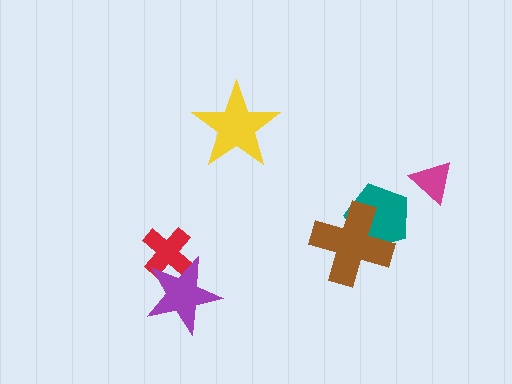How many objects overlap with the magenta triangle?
0 objects overlap with the magenta triangle.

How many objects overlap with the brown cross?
1 object overlaps with the brown cross.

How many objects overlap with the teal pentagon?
1 object overlaps with the teal pentagon.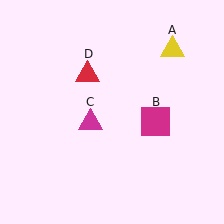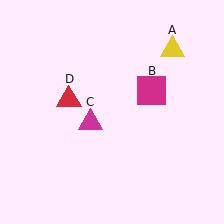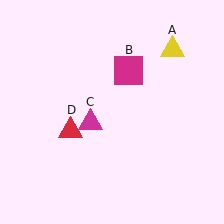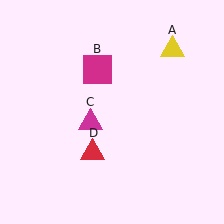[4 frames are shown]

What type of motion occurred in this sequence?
The magenta square (object B), red triangle (object D) rotated counterclockwise around the center of the scene.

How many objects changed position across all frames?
2 objects changed position: magenta square (object B), red triangle (object D).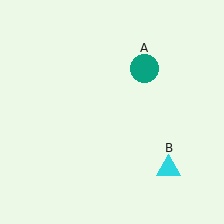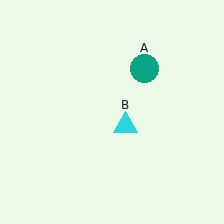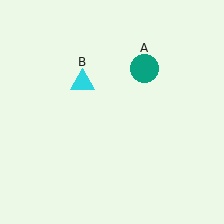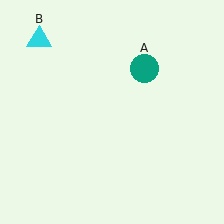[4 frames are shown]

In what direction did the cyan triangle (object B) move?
The cyan triangle (object B) moved up and to the left.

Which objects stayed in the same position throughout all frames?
Teal circle (object A) remained stationary.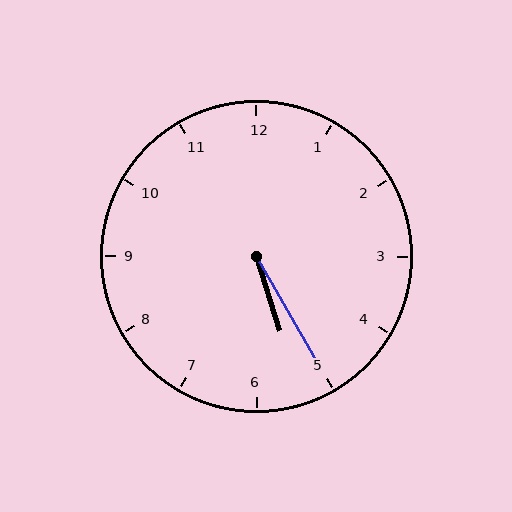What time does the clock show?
5:25.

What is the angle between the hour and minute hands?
Approximately 12 degrees.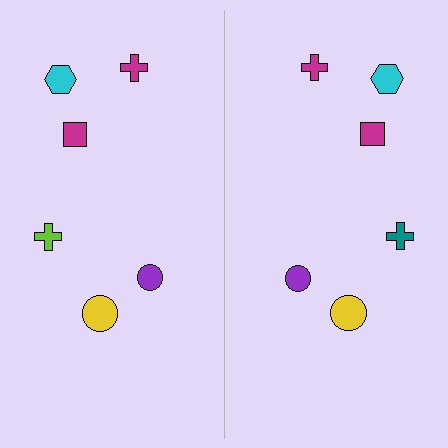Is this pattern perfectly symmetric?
No, the pattern is not perfectly symmetric. The teal cross on the right side breaks the symmetry — its mirror counterpart is lime.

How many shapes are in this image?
There are 12 shapes in this image.